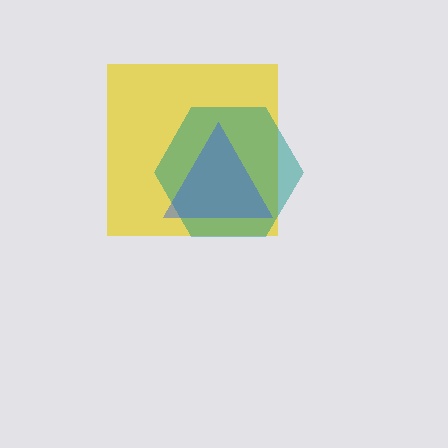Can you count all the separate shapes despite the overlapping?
Yes, there are 3 separate shapes.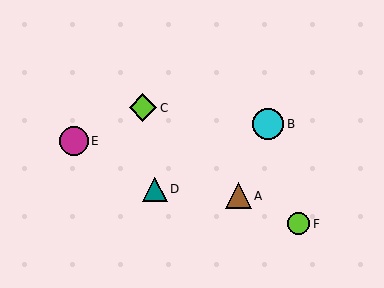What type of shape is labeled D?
Shape D is a teal triangle.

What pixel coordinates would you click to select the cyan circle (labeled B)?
Click at (268, 124) to select the cyan circle B.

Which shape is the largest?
The cyan circle (labeled B) is the largest.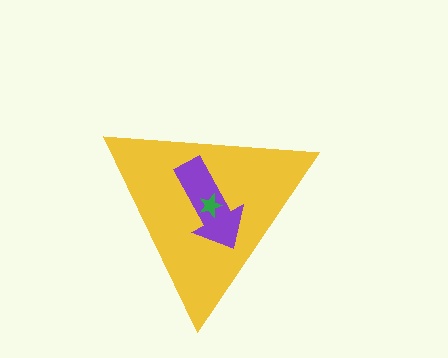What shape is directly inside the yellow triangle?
The purple arrow.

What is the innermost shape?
The green star.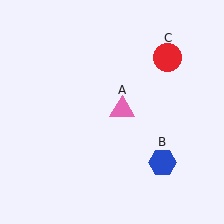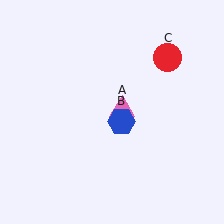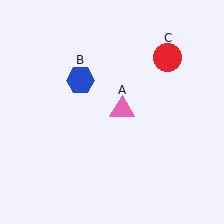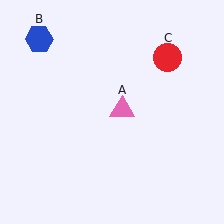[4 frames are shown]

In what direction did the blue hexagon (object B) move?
The blue hexagon (object B) moved up and to the left.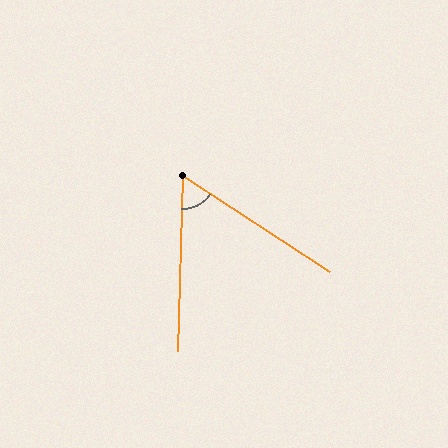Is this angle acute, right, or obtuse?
It is acute.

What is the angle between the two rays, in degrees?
Approximately 59 degrees.